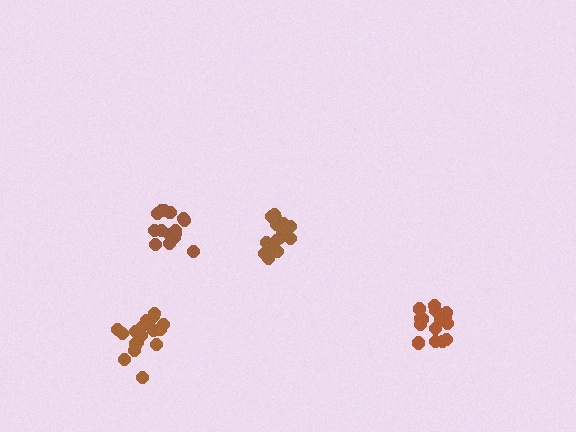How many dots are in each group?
Group 1: 16 dots, Group 2: 15 dots, Group 3: 20 dots, Group 4: 15 dots (66 total).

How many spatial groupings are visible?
There are 4 spatial groupings.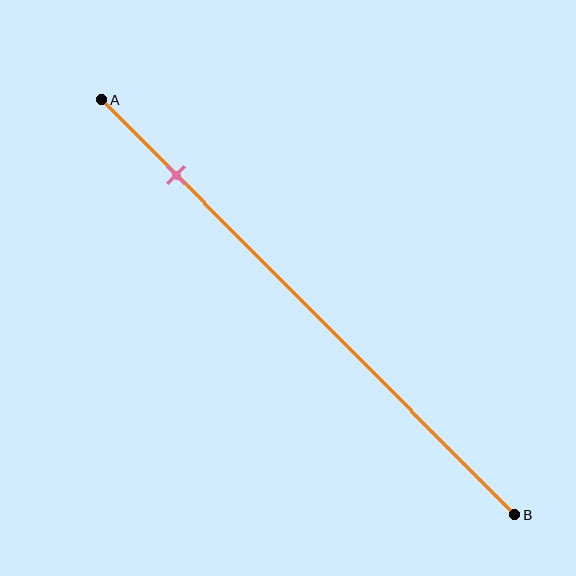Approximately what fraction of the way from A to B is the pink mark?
The pink mark is approximately 20% of the way from A to B.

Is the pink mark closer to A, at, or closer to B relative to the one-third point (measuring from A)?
The pink mark is closer to point A than the one-third point of segment AB.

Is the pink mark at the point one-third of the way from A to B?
No, the mark is at about 20% from A, not at the 33% one-third point.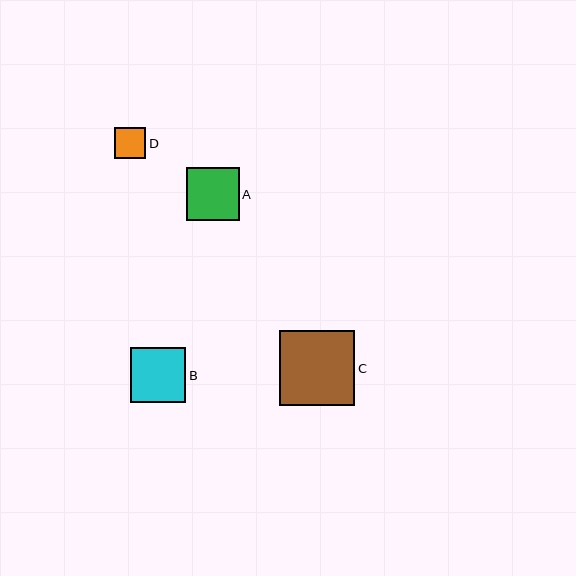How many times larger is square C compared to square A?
Square C is approximately 1.4 times the size of square A.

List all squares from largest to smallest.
From largest to smallest: C, B, A, D.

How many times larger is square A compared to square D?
Square A is approximately 1.7 times the size of square D.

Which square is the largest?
Square C is the largest with a size of approximately 75 pixels.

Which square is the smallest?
Square D is the smallest with a size of approximately 32 pixels.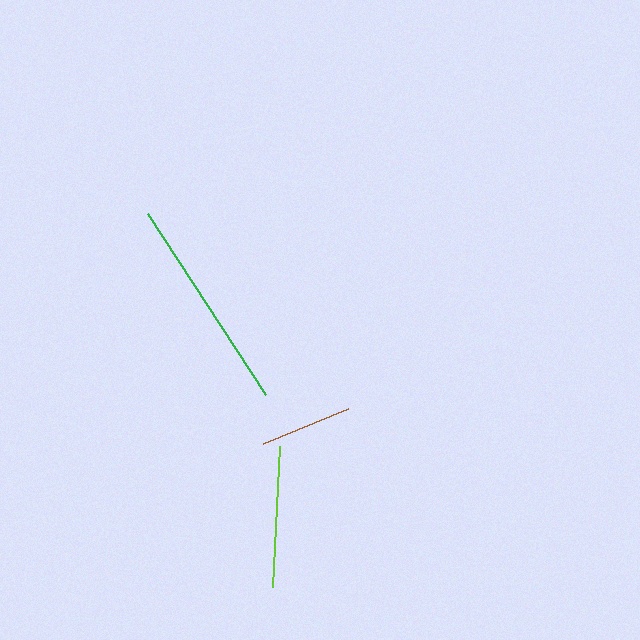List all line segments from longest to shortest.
From longest to shortest: green, lime, brown.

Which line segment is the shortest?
The brown line is the shortest at approximately 92 pixels.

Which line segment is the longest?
The green line is the longest at approximately 217 pixels.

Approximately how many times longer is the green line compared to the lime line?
The green line is approximately 1.5 times the length of the lime line.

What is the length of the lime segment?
The lime segment is approximately 141 pixels long.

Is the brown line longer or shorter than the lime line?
The lime line is longer than the brown line.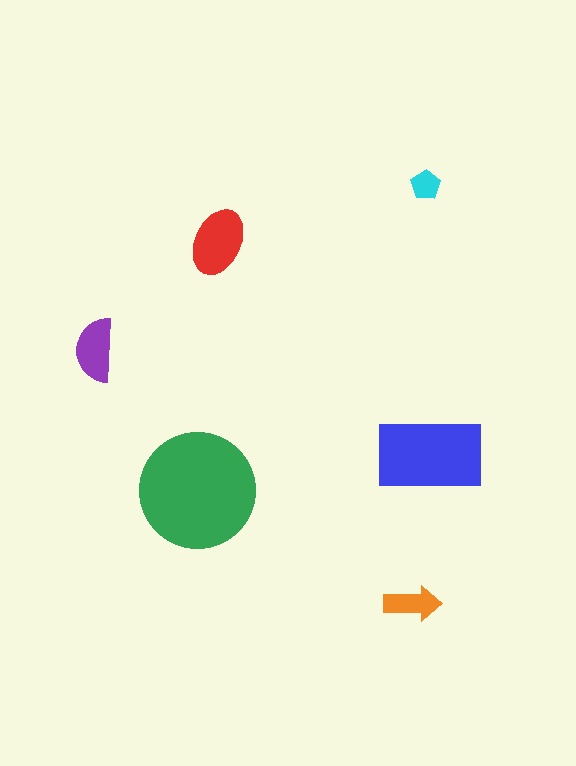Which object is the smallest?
The cyan pentagon.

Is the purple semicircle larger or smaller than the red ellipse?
Smaller.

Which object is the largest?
The green circle.